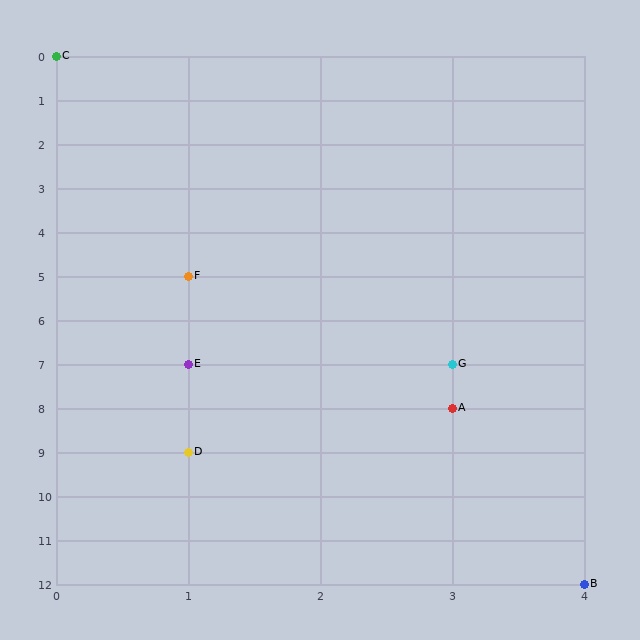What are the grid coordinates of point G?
Point G is at grid coordinates (3, 7).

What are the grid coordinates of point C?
Point C is at grid coordinates (0, 0).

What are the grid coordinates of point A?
Point A is at grid coordinates (3, 8).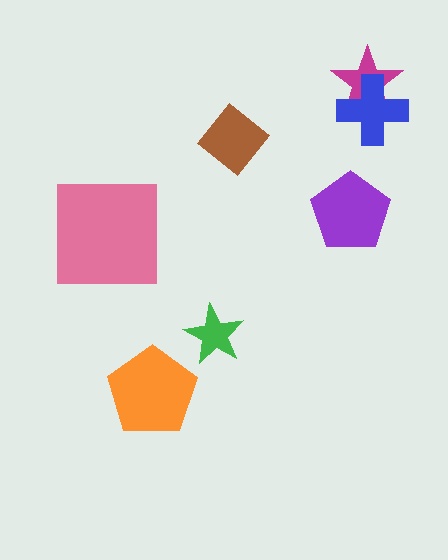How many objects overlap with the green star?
0 objects overlap with the green star.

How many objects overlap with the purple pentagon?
0 objects overlap with the purple pentagon.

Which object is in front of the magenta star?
The blue cross is in front of the magenta star.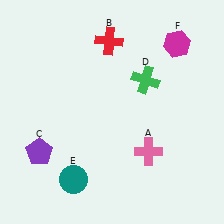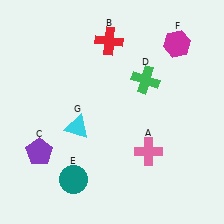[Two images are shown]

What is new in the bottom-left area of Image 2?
A cyan triangle (G) was added in the bottom-left area of Image 2.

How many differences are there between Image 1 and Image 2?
There is 1 difference between the two images.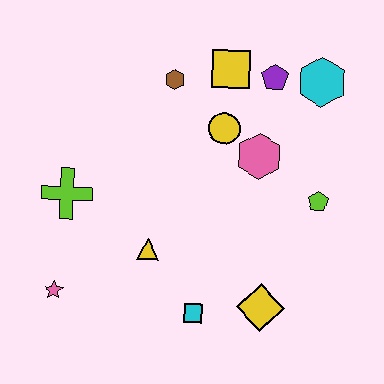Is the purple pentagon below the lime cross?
No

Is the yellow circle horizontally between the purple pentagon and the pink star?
Yes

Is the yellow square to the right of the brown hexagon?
Yes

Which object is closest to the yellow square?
The purple pentagon is closest to the yellow square.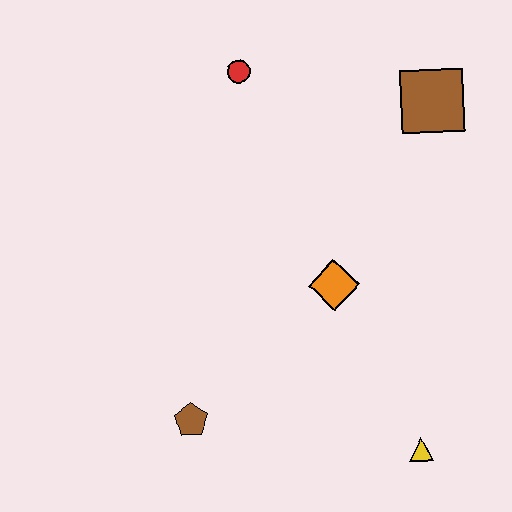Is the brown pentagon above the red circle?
No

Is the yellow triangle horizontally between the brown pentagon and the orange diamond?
No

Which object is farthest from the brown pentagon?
The brown square is farthest from the brown pentagon.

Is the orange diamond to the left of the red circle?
No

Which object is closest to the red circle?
The brown square is closest to the red circle.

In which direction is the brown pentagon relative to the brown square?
The brown pentagon is below the brown square.